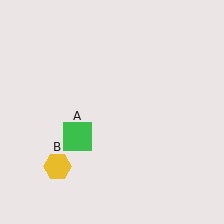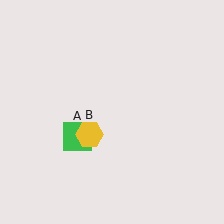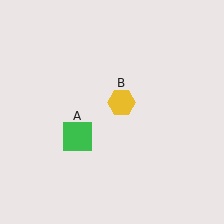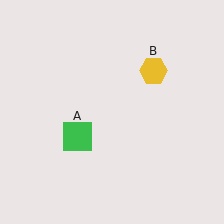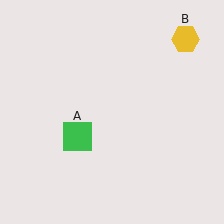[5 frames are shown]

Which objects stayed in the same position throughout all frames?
Green square (object A) remained stationary.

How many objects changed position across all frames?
1 object changed position: yellow hexagon (object B).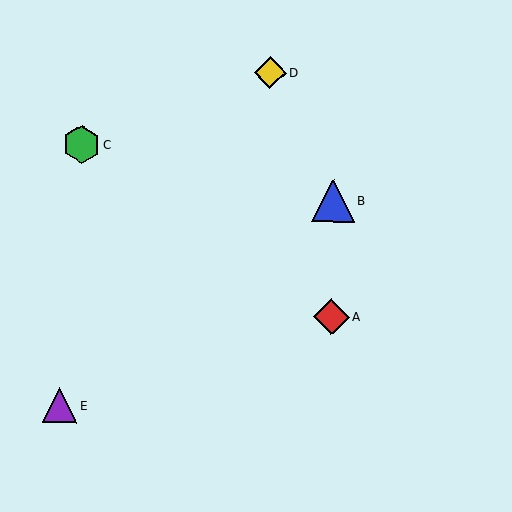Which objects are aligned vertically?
Objects A, B are aligned vertically.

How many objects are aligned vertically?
2 objects (A, B) are aligned vertically.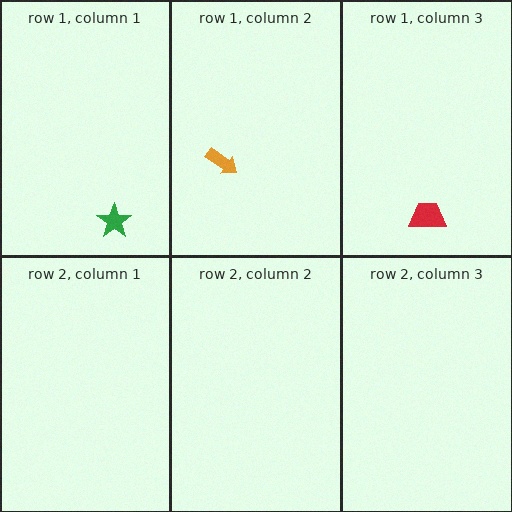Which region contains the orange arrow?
The row 1, column 2 region.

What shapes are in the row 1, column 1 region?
The green star.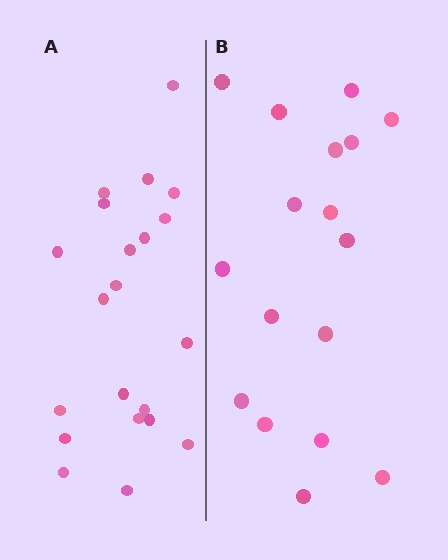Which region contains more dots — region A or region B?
Region A (the left region) has more dots.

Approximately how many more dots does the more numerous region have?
Region A has about 4 more dots than region B.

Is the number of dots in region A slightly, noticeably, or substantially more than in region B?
Region A has only slightly more — the two regions are fairly close. The ratio is roughly 1.2 to 1.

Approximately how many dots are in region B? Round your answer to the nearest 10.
About 20 dots. (The exact count is 17, which rounds to 20.)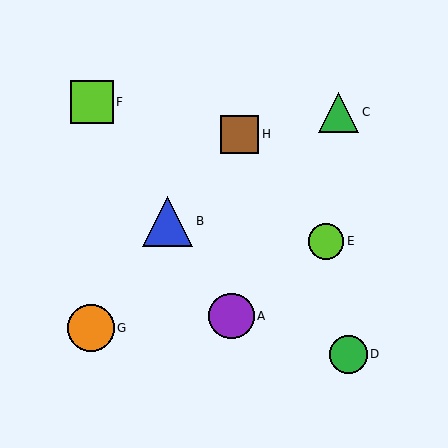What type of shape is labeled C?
Shape C is a green triangle.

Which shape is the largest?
The blue triangle (labeled B) is the largest.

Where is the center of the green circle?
The center of the green circle is at (348, 354).